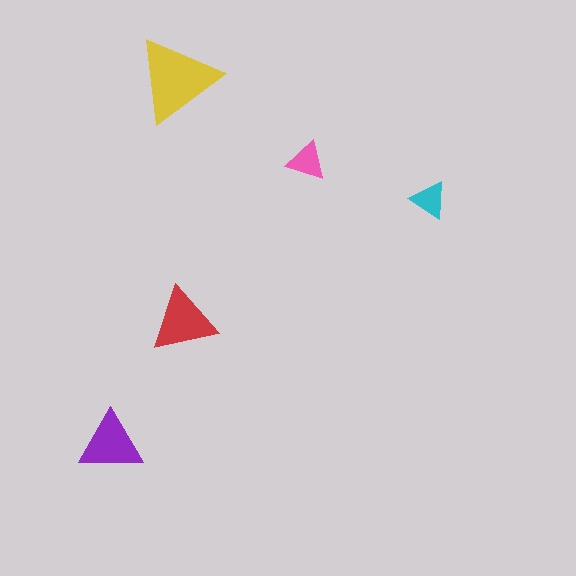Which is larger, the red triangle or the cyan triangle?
The red one.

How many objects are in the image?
There are 5 objects in the image.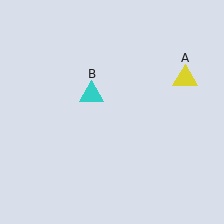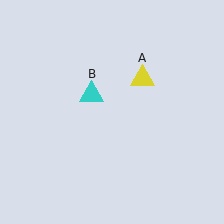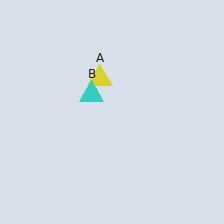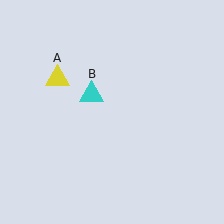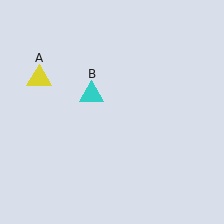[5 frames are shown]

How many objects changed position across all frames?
1 object changed position: yellow triangle (object A).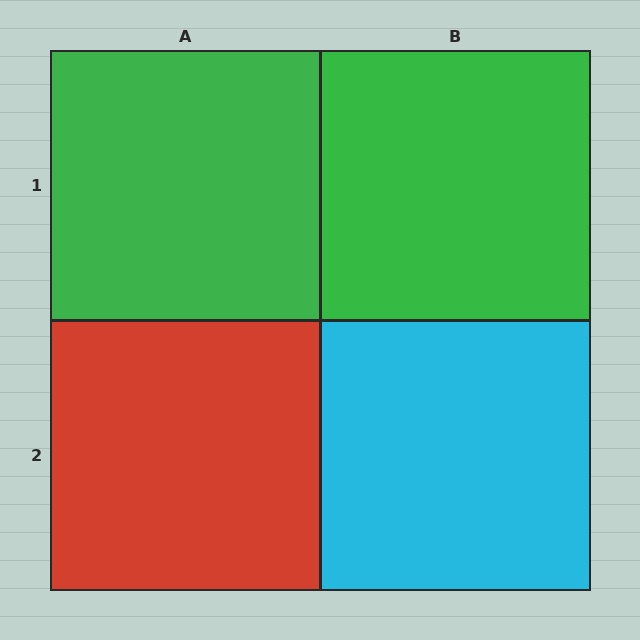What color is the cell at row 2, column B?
Cyan.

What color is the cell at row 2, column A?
Red.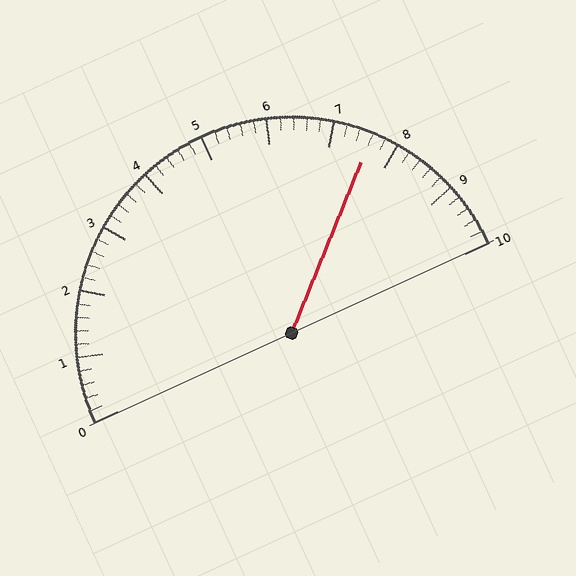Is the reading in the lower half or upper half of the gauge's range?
The reading is in the upper half of the range (0 to 10).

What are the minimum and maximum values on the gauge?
The gauge ranges from 0 to 10.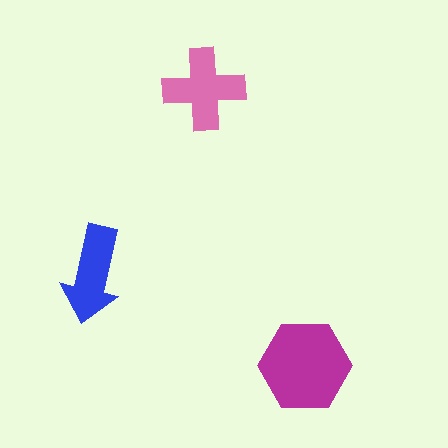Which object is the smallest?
The blue arrow.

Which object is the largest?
The magenta hexagon.